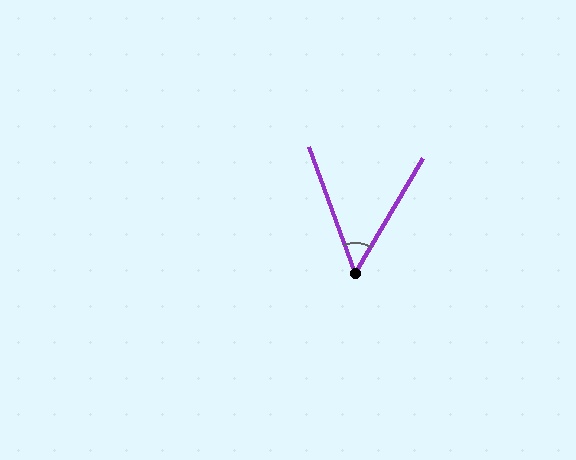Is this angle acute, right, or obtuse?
It is acute.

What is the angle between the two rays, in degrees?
Approximately 51 degrees.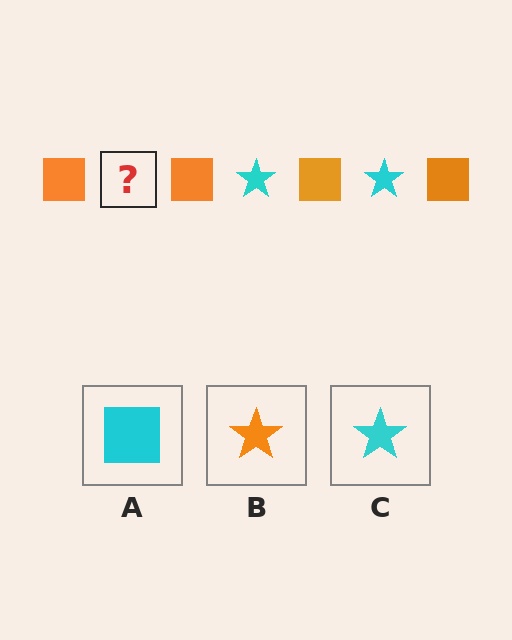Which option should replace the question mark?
Option C.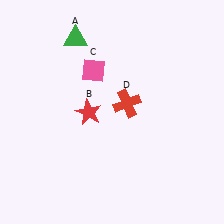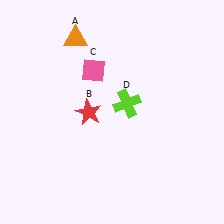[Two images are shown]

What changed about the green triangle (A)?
In Image 1, A is green. In Image 2, it changed to orange.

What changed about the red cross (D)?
In Image 1, D is red. In Image 2, it changed to lime.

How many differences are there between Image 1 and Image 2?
There are 2 differences between the two images.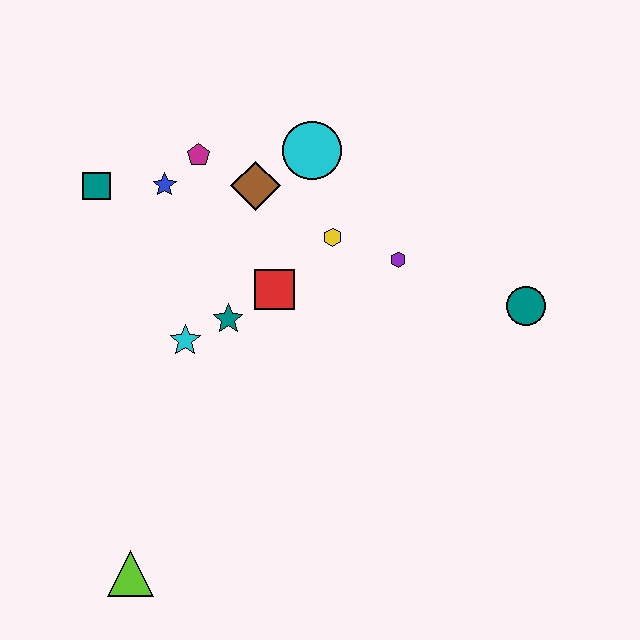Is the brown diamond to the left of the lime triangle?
No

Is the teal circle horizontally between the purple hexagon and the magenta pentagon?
No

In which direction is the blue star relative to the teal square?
The blue star is to the right of the teal square.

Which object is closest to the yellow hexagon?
The purple hexagon is closest to the yellow hexagon.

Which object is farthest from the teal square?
The teal circle is farthest from the teal square.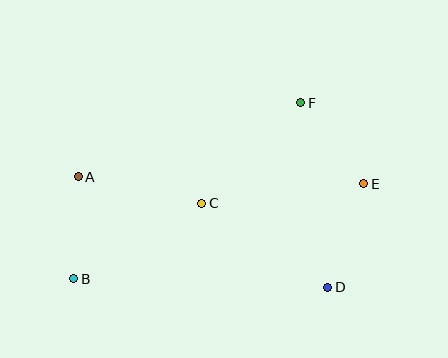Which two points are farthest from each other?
Points B and E are farthest from each other.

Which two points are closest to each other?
Points A and B are closest to each other.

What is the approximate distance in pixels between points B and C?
The distance between B and C is approximately 149 pixels.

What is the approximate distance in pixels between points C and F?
The distance between C and F is approximately 141 pixels.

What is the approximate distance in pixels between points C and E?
The distance between C and E is approximately 163 pixels.